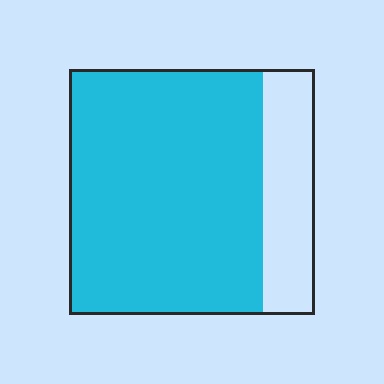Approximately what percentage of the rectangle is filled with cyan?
Approximately 80%.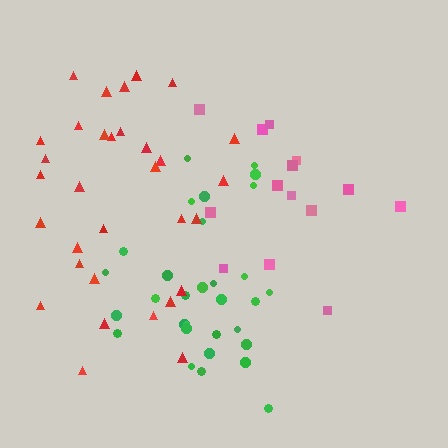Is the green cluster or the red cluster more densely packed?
Green.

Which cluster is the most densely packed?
Green.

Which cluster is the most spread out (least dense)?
Pink.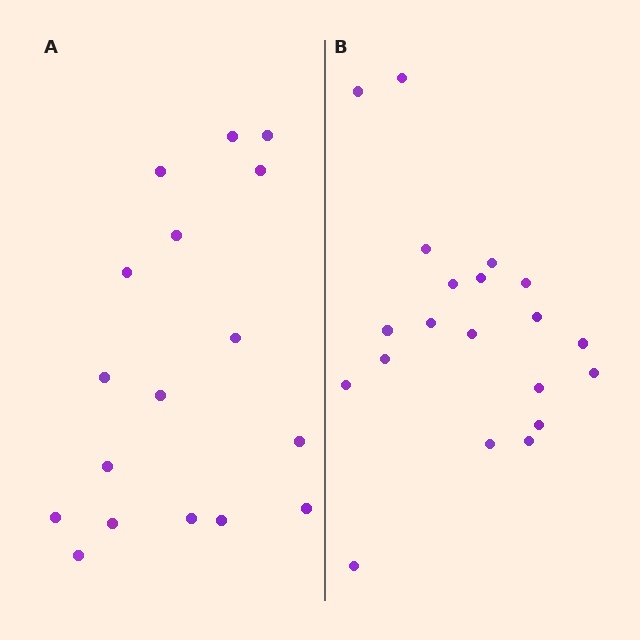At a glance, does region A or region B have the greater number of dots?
Region B (the right region) has more dots.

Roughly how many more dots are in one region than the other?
Region B has just a few more — roughly 2 or 3 more dots than region A.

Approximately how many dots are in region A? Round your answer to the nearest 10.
About 20 dots. (The exact count is 17, which rounds to 20.)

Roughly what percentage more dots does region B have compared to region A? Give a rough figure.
About 20% more.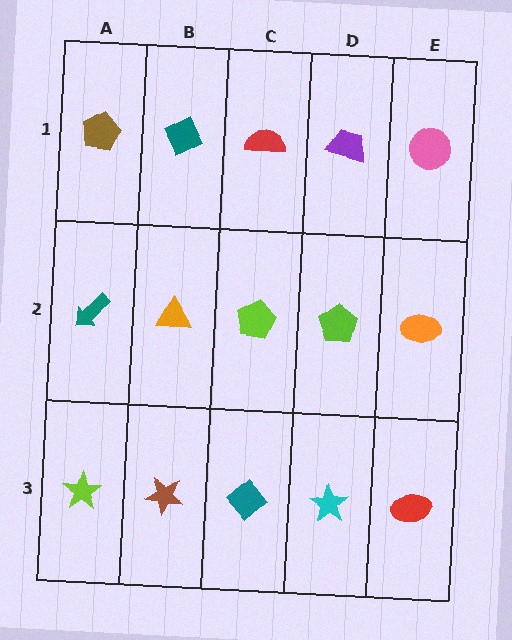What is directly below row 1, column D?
A lime pentagon.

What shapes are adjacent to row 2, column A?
A brown pentagon (row 1, column A), a lime star (row 3, column A), an orange triangle (row 2, column B).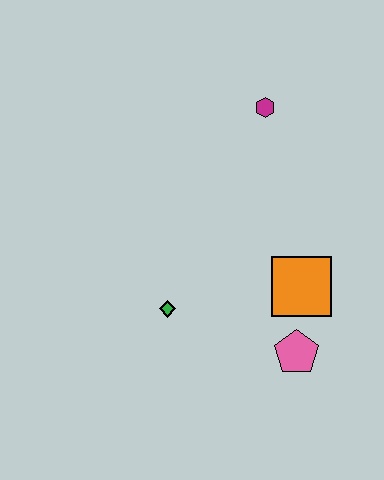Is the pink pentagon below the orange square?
Yes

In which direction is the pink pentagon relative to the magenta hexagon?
The pink pentagon is below the magenta hexagon.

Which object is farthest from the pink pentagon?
The magenta hexagon is farthest from the pink pentagon.